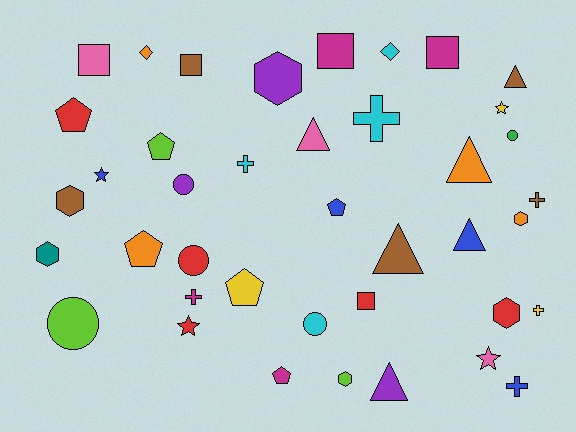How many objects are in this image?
There are 40 objects.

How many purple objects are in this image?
There are 3 purple objects.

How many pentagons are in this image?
There are 6 pentagons.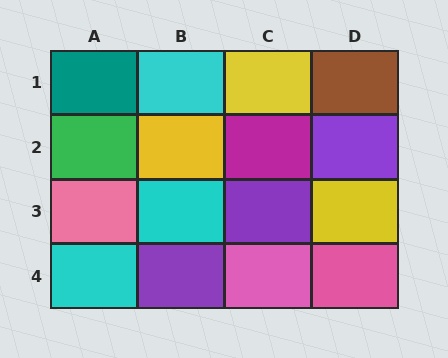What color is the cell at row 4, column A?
Cyan.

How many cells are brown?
1 cell is brown.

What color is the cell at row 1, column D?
Brown.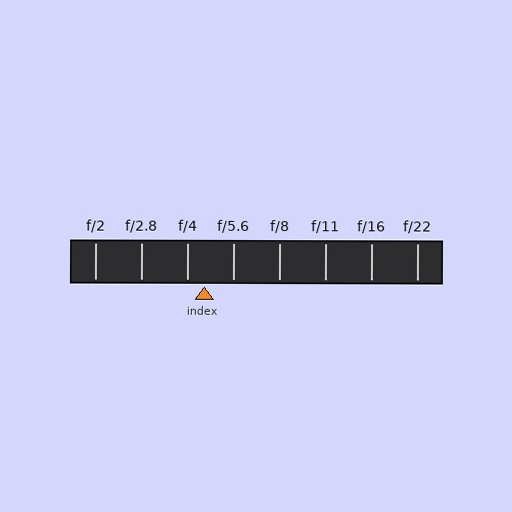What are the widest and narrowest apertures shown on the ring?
The widest aperture shown is f/2 and the narrowest is f/22.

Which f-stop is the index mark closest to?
The index mark is closest to f/4.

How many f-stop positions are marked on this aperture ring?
There are 8 f-stop positions marked.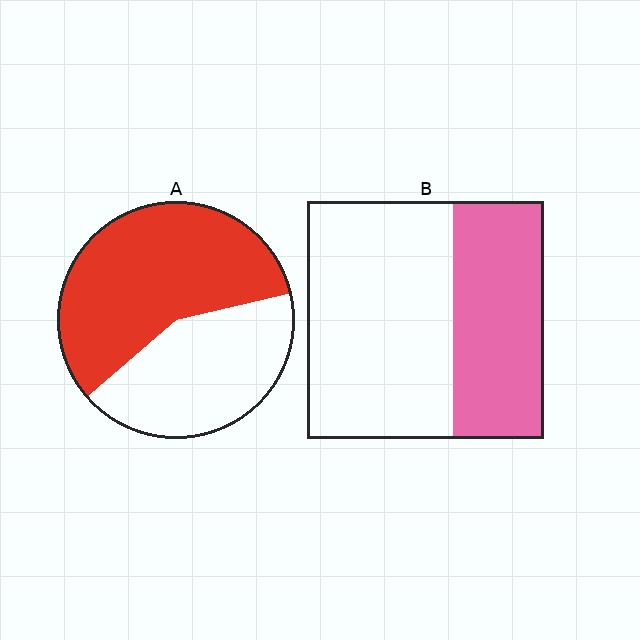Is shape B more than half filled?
No.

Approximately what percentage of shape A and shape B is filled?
A is approximately 60% and B is approximately 40%.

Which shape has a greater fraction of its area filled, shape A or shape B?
Shape A.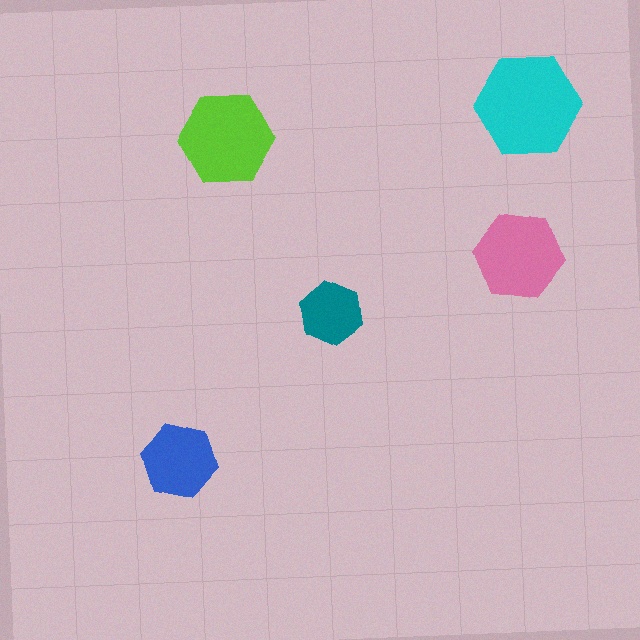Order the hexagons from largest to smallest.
the cyan one, the lime one, the pink one, the blue one, the teal one.